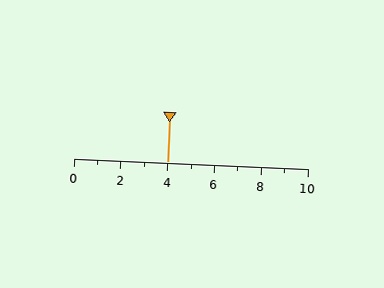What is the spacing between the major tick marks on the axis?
The major ticks are spaced 2 apart.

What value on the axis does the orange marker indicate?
The marker indicates approximately 4.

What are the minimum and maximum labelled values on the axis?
The axis runs from 0 to 10.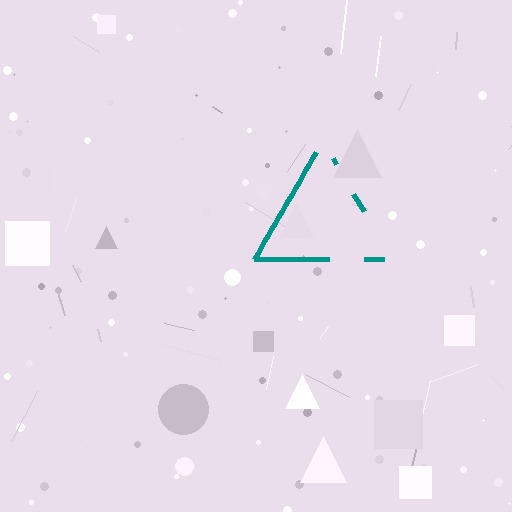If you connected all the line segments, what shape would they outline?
They would outline a triangle.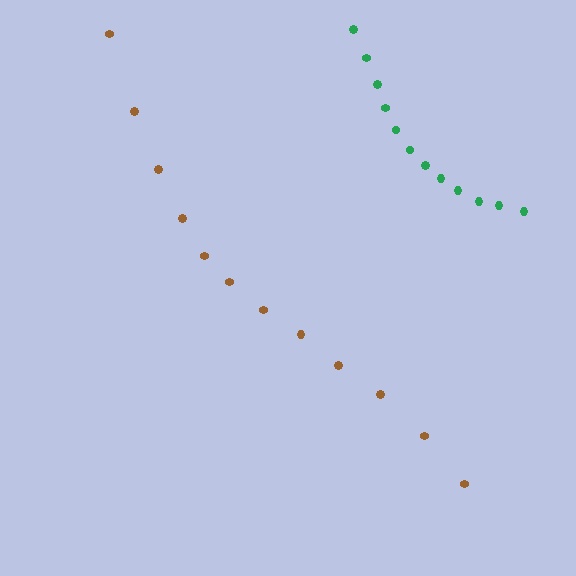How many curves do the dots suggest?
There are 2 distinct paths.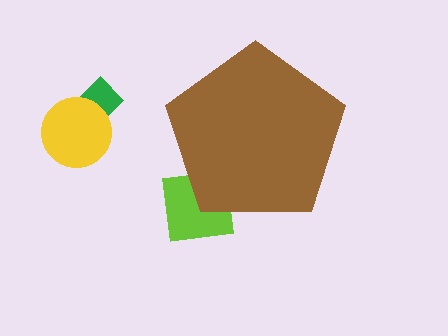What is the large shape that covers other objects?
A brown pentagon.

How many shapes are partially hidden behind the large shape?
1 shape is partially hidden.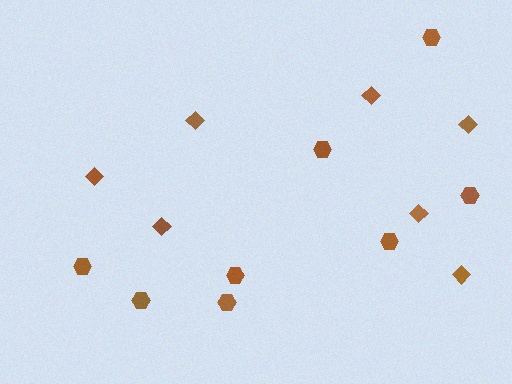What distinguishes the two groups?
There are 2 groups: one group of hexagons (8) and one group of diamonds (7).